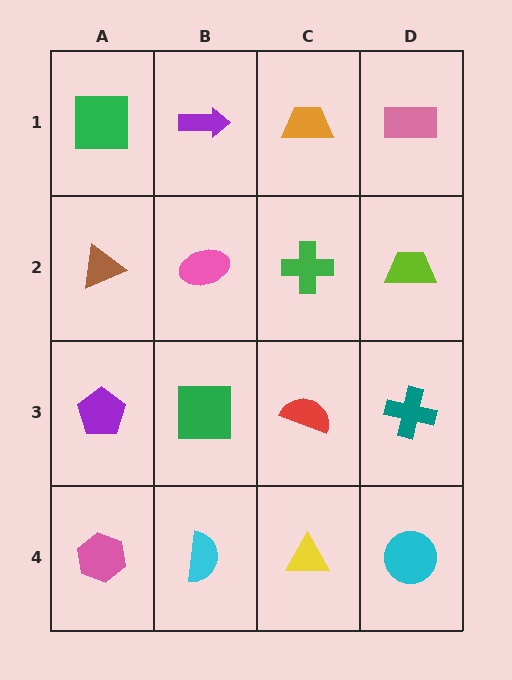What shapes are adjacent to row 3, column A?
A brown triangle (row 2, column A), a pink hexagon (row 4, column A), a green square (row 3, column B).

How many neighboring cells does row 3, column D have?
3.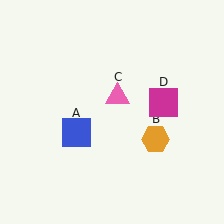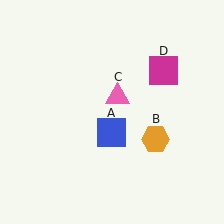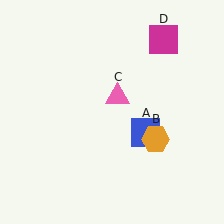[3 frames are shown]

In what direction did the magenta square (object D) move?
The magenta square (object D) moved up.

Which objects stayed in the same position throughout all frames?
Orange hexagon (object B) and pink triangle (object C) remained stationary.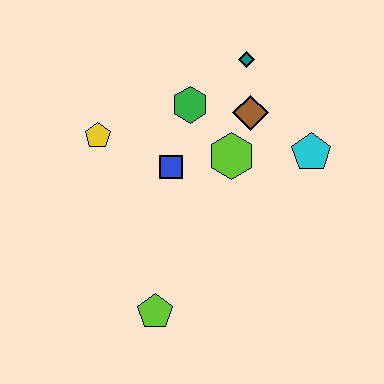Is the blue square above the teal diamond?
No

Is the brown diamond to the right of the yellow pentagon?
Yes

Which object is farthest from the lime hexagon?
The lime pentagon is farthest from the lime hexagon.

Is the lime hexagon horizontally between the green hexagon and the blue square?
No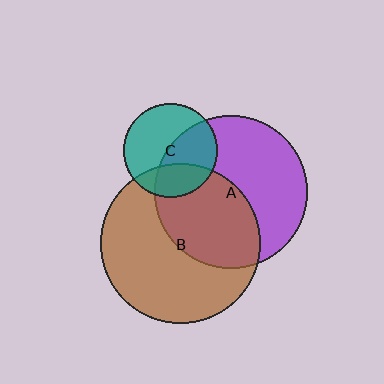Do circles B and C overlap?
Yes.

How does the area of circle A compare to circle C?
Approximately 2.6 times.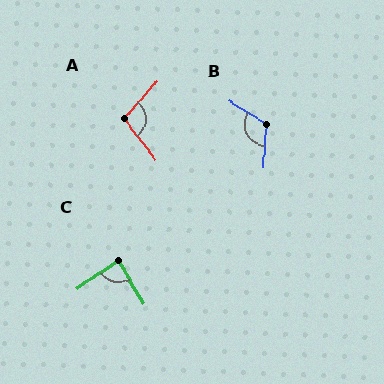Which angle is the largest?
B, at approximately 118 degrees.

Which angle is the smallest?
C, at approximately 86 degrees.